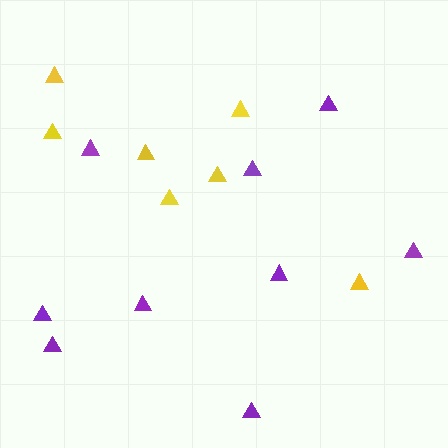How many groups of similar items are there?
There are 2 groups: one group of yellow triangles (7) and one group of purple triangles (9).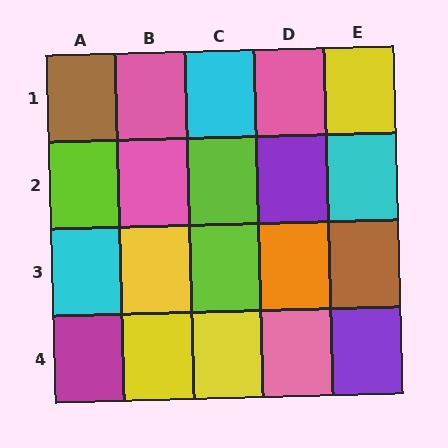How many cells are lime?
3 cells are lime.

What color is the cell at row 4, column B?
Yellow.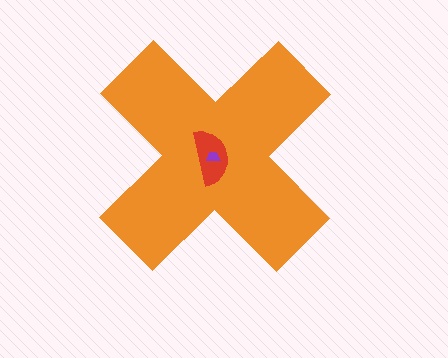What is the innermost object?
The purple trapezoid.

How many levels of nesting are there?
3.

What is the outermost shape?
The orange cross.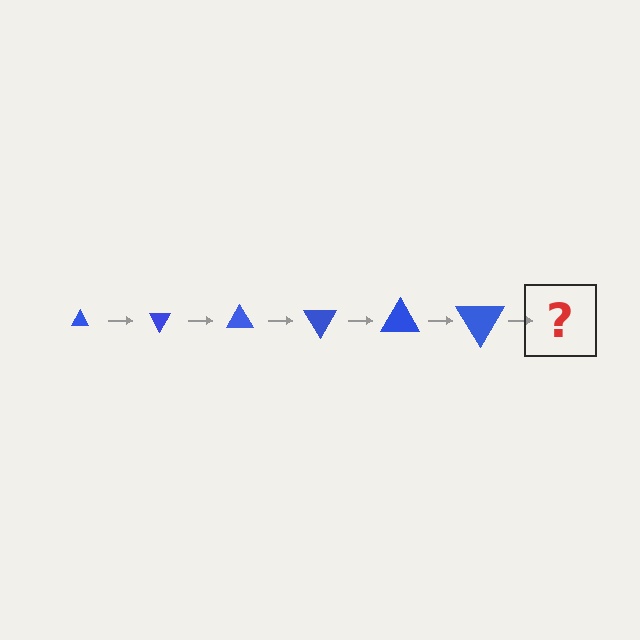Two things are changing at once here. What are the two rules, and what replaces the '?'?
The two rules are that the triangle grows larger each step and it rotates 60 degrees each step. The '?' should be a triangle, larger than the previous one and rotated 360 degrees from the start.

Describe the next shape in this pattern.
It should be a triangle, larger than the previous one and rotated 360 degrees from the start.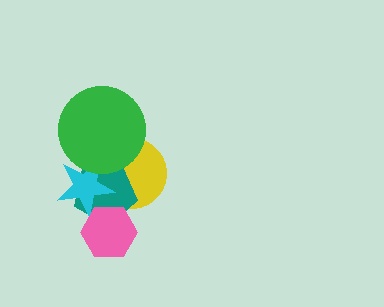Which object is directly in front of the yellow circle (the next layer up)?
The teal pentagon is directly in front of the yellow circle.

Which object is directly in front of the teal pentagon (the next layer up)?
The cyan star is directly in front of the teal pentagon.